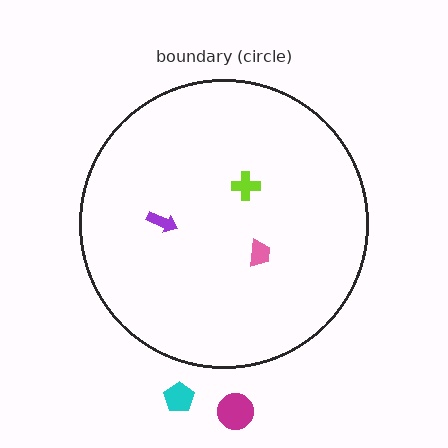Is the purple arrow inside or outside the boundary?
Inside.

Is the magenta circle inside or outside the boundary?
Outside.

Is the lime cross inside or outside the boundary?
Inside.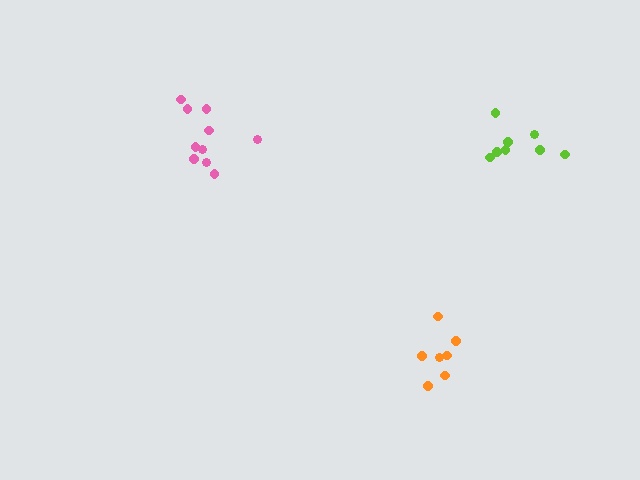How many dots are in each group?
Group 1: 10 dots, Group 2: 7 dots, Group 3: 8 dots (25 total).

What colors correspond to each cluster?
The clusters are colored: pink, orange, lime.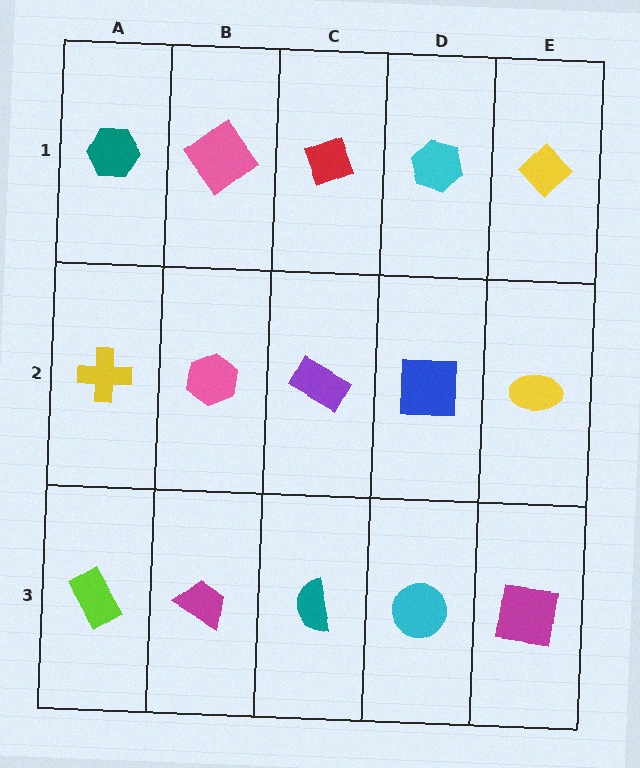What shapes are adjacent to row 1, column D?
A blue square (row 2, column D), a red diamond (row 1, column C), a yellow diamond (row 1, column E).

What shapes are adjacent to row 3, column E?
A yellow ellipse (row 2, column E), a cyan circle (row 3, column D).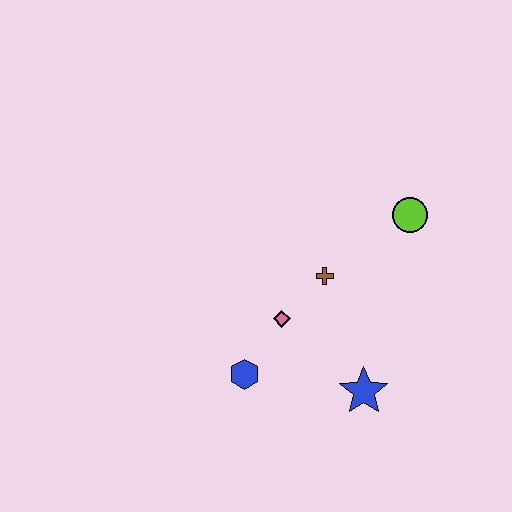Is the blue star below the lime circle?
Yes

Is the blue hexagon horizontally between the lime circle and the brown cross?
No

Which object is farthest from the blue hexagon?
The lime circle is farthest from the blue hexagon.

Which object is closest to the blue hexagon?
The pink diamond is closest to the blue hexagon.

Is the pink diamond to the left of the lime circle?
Yes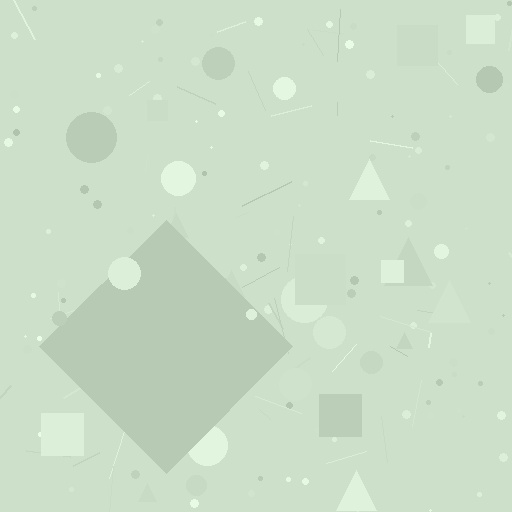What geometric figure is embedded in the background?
A diamond is embedded in the background.